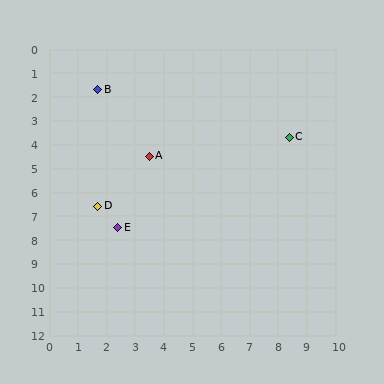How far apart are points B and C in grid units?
Points B and C are about 7.0 grid units apart.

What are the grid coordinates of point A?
Point A is at approximately (3.5, 4.5).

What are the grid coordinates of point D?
Point D is at approximately (1.7, 6.6).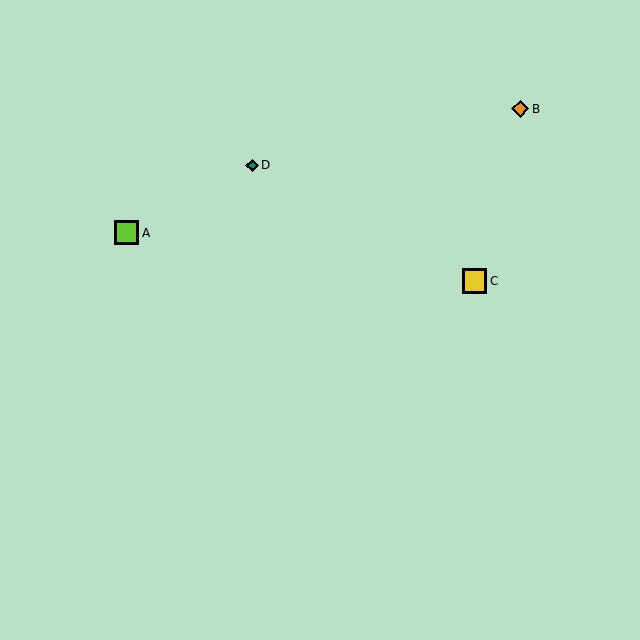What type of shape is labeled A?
Shape A is a lime square.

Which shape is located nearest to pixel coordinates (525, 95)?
The orange diamond (labeled B) at (520, 109) is nearest to that location.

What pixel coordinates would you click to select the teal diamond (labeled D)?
Click at (252, 165) to select the teal diamond D.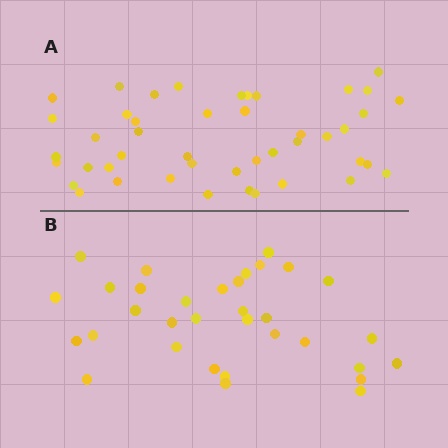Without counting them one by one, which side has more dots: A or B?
Region A (the top region) has more dots.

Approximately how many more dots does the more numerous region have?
Region A has roughly 12 or so more dots than region B.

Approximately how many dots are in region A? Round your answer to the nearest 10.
About 40 dots. (The exact count is 45, which rounds to 40.)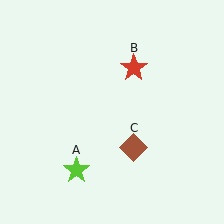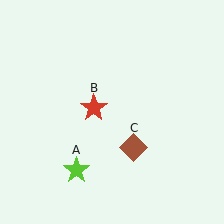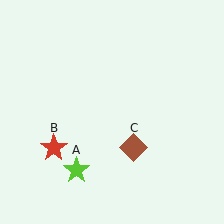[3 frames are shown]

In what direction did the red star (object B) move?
The red star (object B) moved down and to the left.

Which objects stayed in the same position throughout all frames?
Lime star (object A) and brown diamond (object C) remained stationary.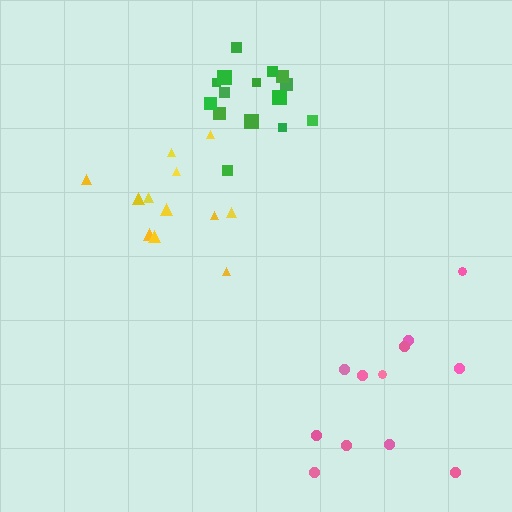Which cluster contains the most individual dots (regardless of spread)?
Green (15).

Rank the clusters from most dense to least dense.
green, yellow, pink.